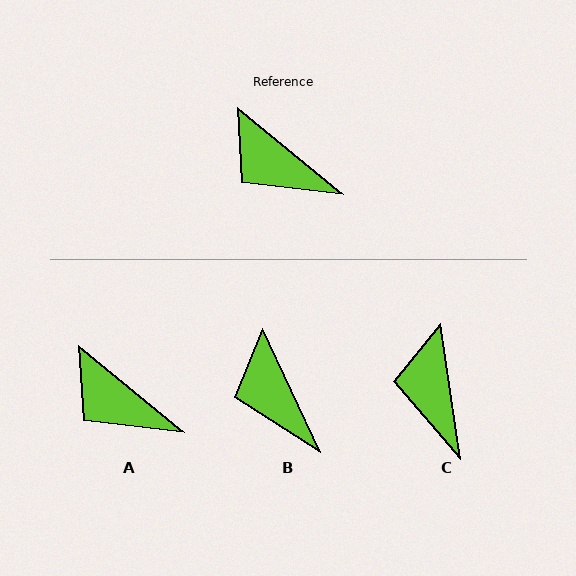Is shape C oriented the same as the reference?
No, it is off by about 42 degrees.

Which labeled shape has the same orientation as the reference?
A.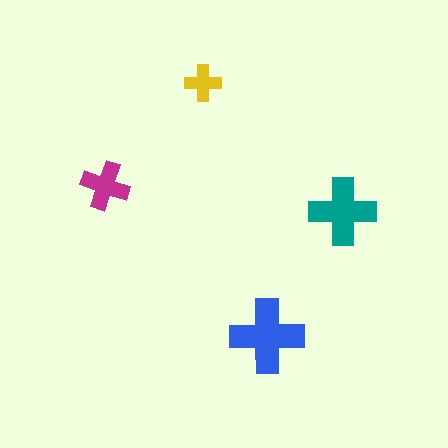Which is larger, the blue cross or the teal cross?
The blue one.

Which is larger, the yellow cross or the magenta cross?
The magenta one.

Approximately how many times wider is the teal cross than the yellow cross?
About 2 times wider.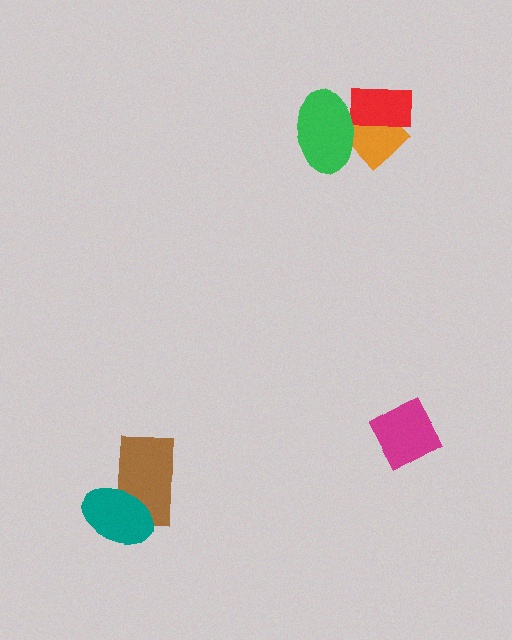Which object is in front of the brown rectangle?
The teal ellipse is in front of the brown rectangle.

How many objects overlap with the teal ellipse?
1 object overlaps with the teal ellipse.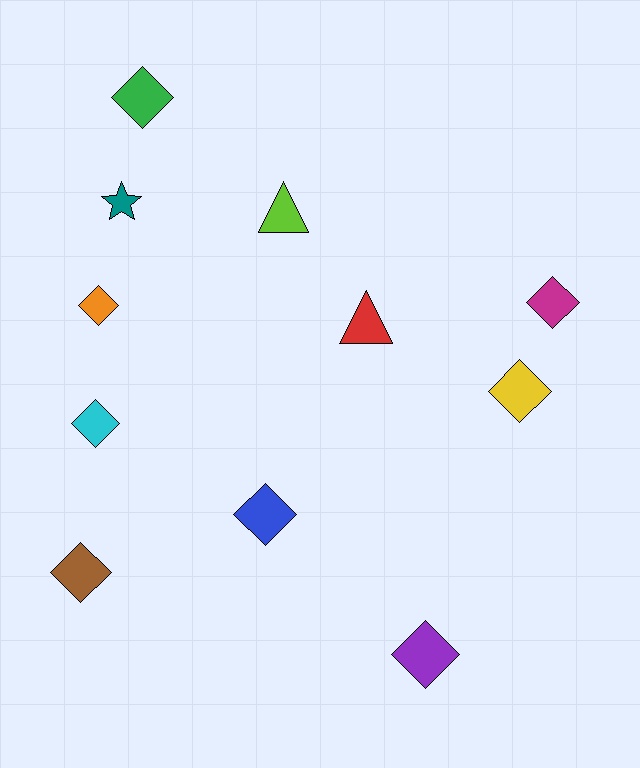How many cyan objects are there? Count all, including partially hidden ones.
There is 1 cyan object.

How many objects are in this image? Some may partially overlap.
There are 11 objects.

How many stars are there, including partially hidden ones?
There is 1 star.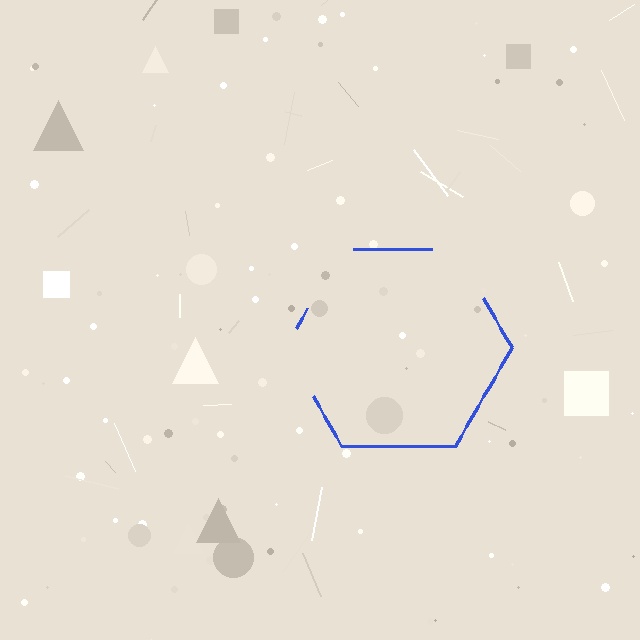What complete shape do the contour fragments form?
The contour fragments form a hexagon.